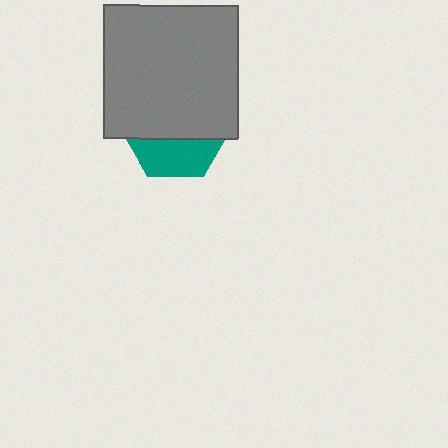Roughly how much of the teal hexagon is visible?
A small part of it is visible (roughly 35%).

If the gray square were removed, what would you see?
You would see the complete teal hexagon.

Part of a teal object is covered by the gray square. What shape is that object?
It is a hexagon.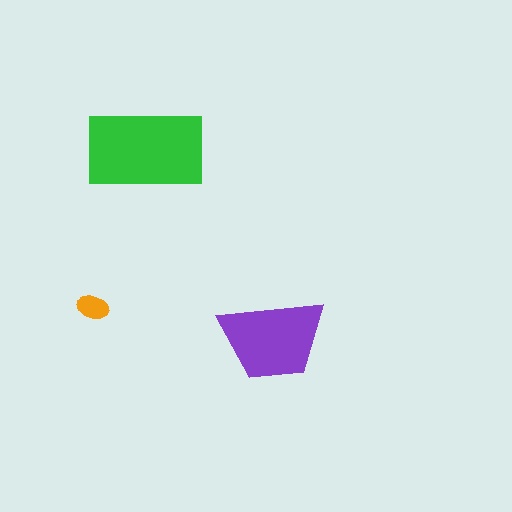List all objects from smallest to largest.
The orange ellipse, the purple trapezoid, the green rectangle.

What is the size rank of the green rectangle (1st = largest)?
1st.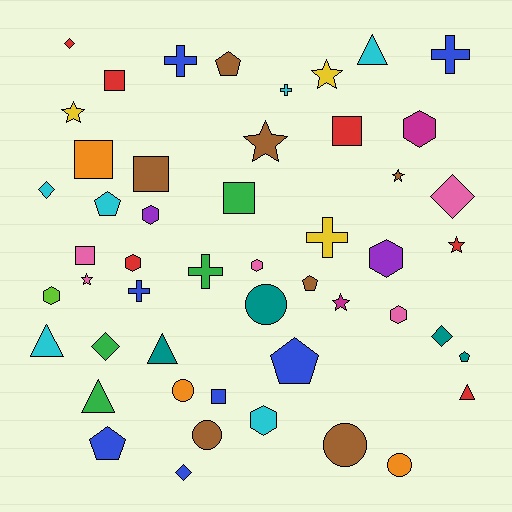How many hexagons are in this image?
There are 8 hexagons.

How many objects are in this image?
There are 50 objects.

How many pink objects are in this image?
There are 5 pink objects.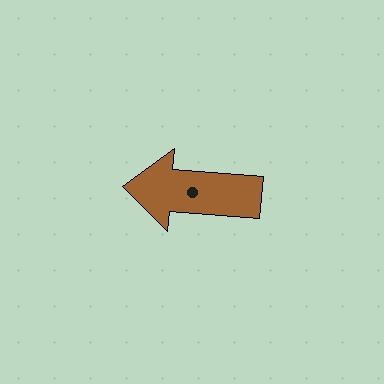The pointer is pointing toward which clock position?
Roughly 9 o'clock.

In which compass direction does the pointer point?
West.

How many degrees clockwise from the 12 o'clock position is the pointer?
Approximately 275 degrees.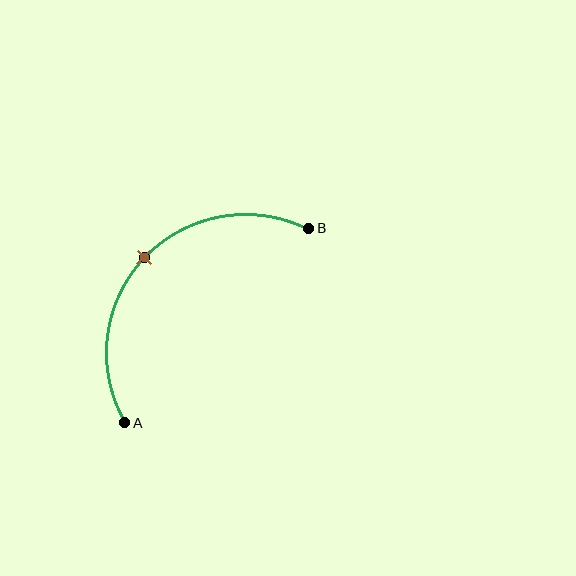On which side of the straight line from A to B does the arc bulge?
The arc bulges above and to the left of the straight line connecting A and B.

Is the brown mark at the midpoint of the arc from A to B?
Yes. The brown mark lies on the arc at equal arc-length from both A and B — it is the arc midpoint.